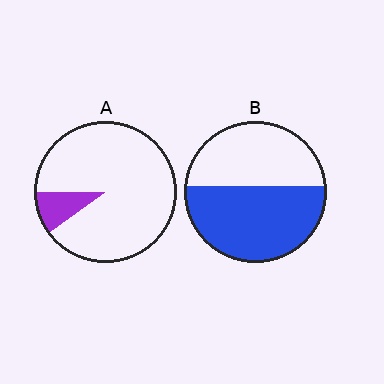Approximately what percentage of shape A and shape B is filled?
A is approximately 10% and B is approximately 55%.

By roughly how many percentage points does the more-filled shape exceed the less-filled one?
By roughly 45 percentage points (B over A).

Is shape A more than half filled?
No.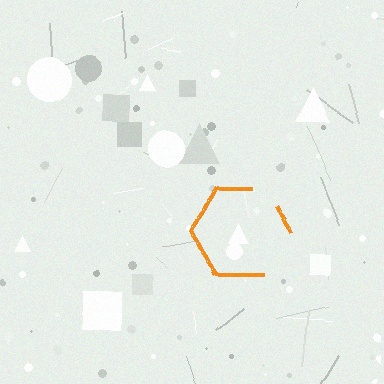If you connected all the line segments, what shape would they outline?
They would outline a hexagon.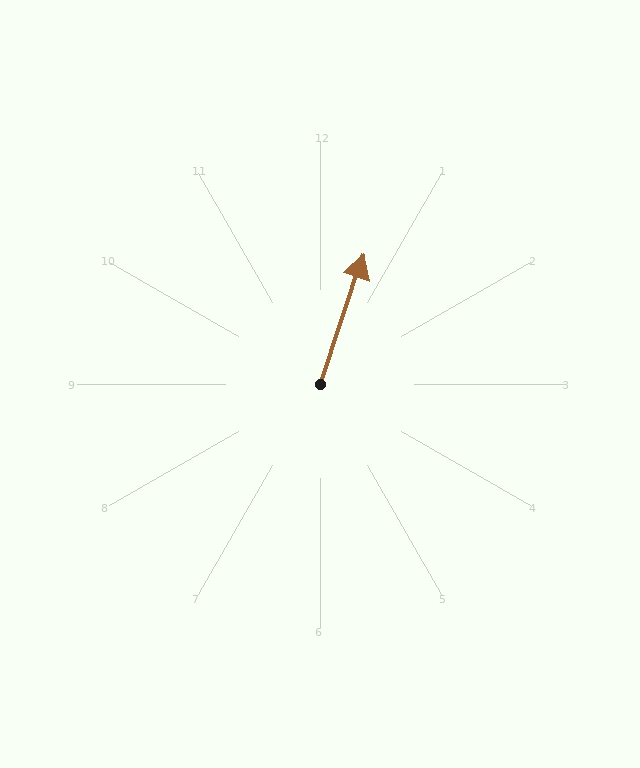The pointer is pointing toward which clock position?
Roughly 1 o'clock.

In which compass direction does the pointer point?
North.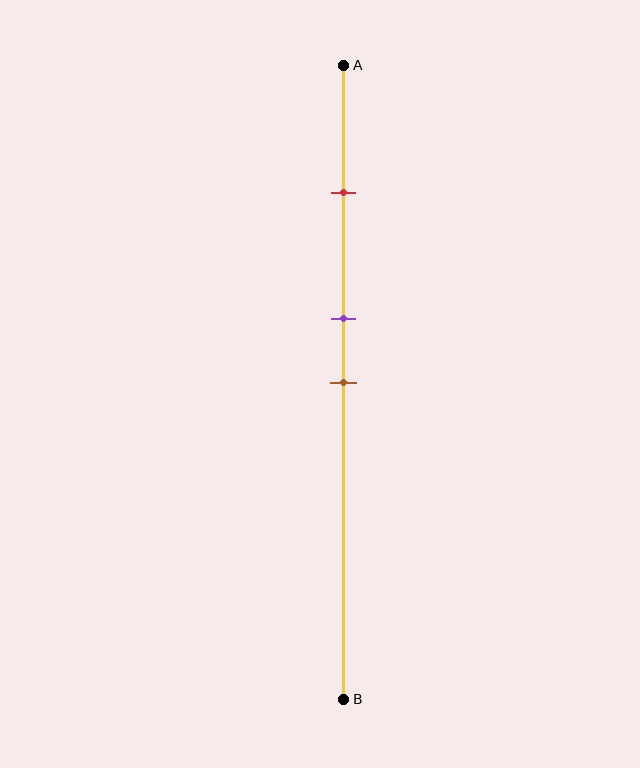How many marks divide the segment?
There are 3 marks dividing the segment.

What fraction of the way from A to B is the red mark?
The red mark is approximately 20% (0.2) of the way from A to B.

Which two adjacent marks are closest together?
The purple and brown marks are the closest adjacent pair.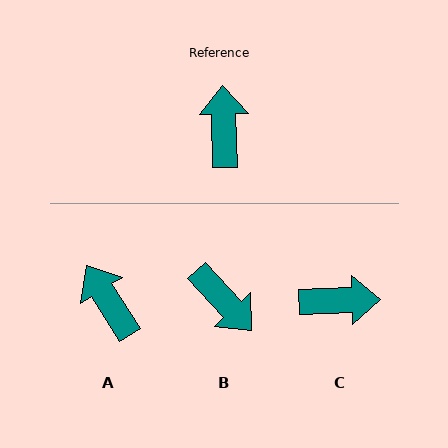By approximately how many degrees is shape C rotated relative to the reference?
Approximately 90 degrees clockwise.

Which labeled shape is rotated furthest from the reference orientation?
B, about 139 degrees away.